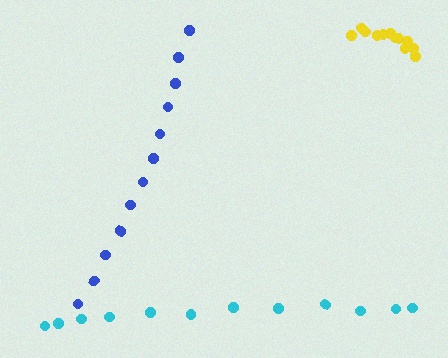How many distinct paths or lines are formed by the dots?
There are 3 distinct paths.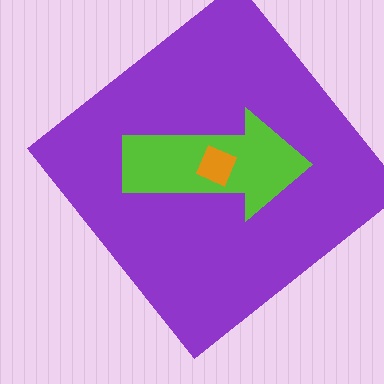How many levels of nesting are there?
3.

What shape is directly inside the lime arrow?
The orange diamond.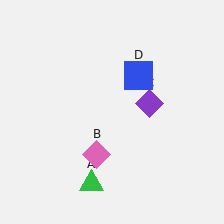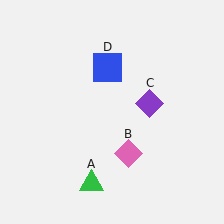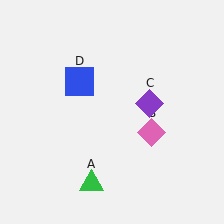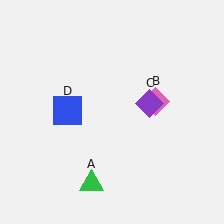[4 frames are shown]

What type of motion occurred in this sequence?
The pink diamond (object B), blue square (object D) rotated counterclockwise around the center of the scene.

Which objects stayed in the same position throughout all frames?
Green triangle (object A) and purple diamond (object C) remained stationary.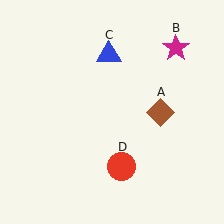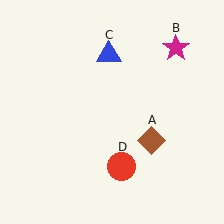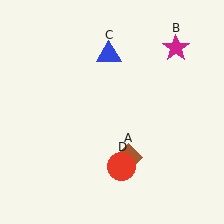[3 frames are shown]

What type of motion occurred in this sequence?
The brown diamond (object A) rotated clockwise around the center of the scene.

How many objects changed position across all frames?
1 object changed position: brown diamond (object A).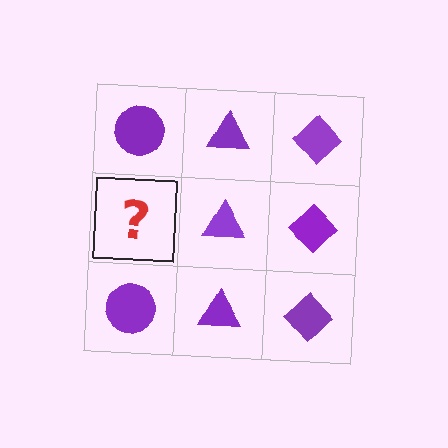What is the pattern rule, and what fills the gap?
The rule is that each column has a consistent shape. The gap should be filled with a purple circle.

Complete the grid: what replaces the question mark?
The question mark should be replaced with a purple circle.